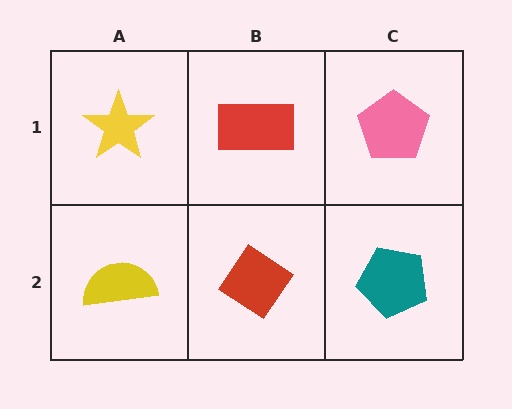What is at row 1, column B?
A red rectangle.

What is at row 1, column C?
A pink pentagon.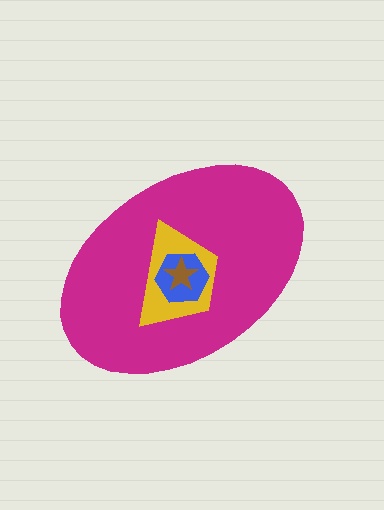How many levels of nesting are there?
4.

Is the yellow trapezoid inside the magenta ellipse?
Yes.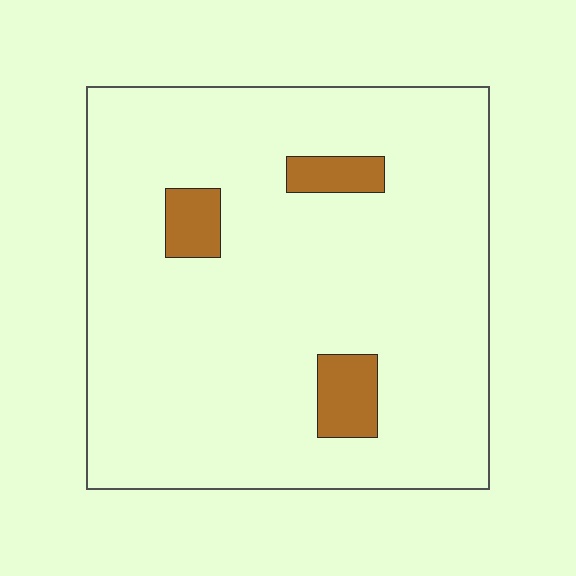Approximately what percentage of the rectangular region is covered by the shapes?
Approximately 10%.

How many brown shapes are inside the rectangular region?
3.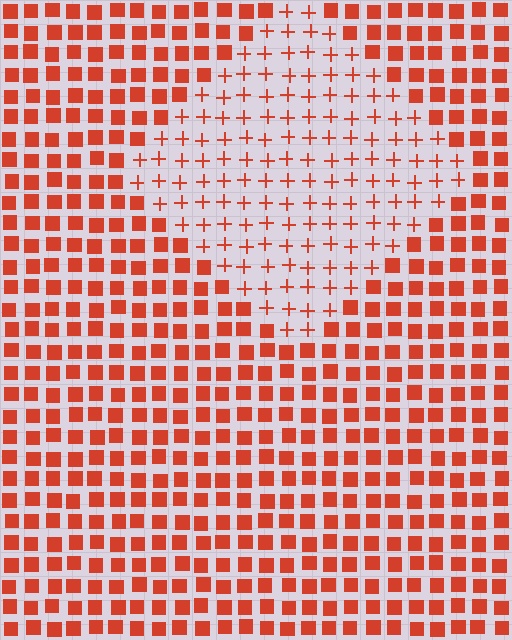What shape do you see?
I see a diamond.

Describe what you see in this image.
The image is filled with small red elements arranged in a uniform grid. A diamond-shaped region contains plus signs, while the surrounding area contains squares. The boundary is defined purely by the change in element shape.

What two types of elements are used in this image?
The image uses plus signs inside the diamond region and squares outside it.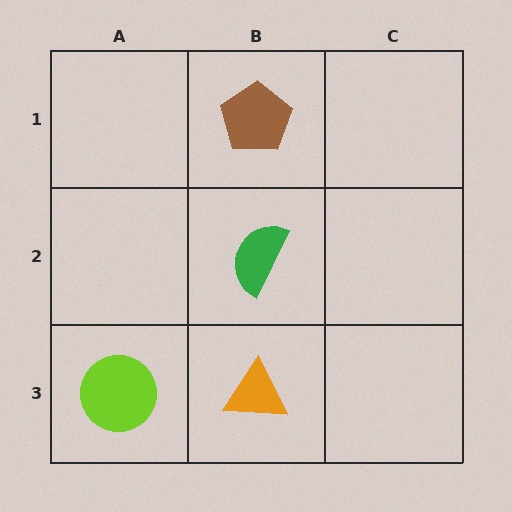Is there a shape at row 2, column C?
No, that cell is empty.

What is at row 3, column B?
An orange triangle.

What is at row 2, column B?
A green semicircle.